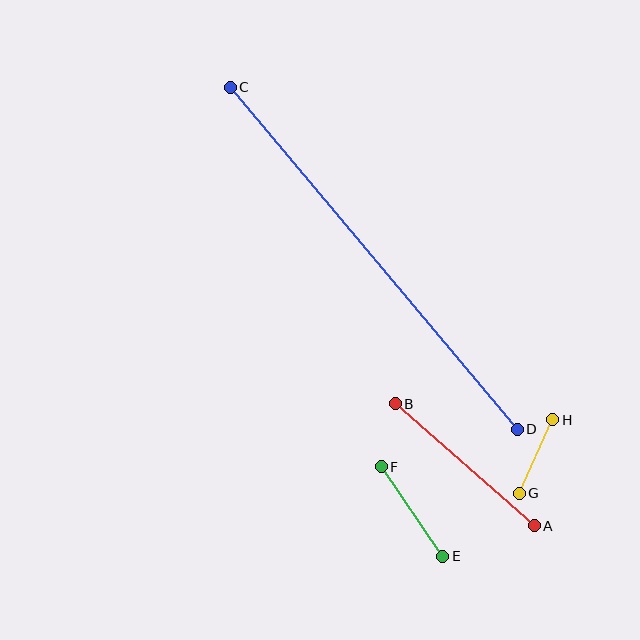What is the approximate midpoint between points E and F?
The midpoint is at approximately (412, 512) pixels.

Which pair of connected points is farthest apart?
Points C and D are farthest apart.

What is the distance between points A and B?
The distance is approximately 185 pixels.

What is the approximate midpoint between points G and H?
The midpoint is at approximately (536, 456) pixels.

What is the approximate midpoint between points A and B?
The midpoint is at approximately (465, 465) pixels.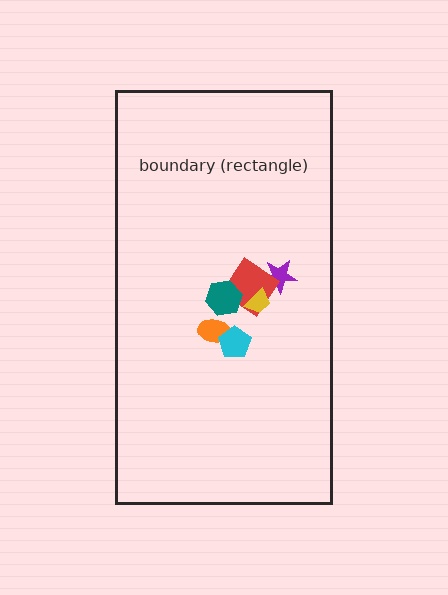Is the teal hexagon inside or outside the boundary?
Inside.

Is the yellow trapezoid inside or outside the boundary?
Inside.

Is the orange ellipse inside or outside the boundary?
Inside.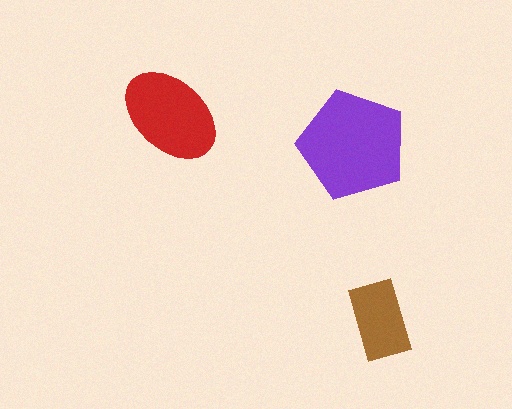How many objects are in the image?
There are 3 objects in the image.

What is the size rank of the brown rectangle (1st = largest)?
3rd.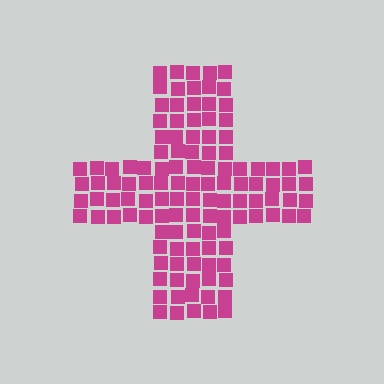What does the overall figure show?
The overall figure shows a cross.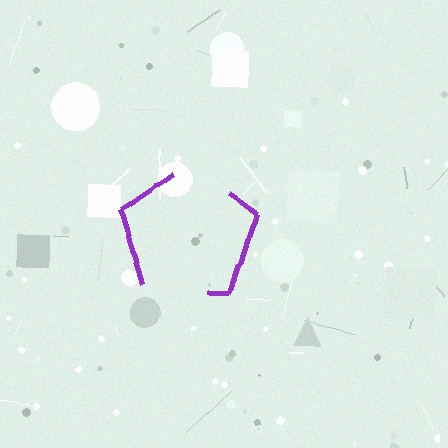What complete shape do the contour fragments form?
The contour fragments form a pentagon.